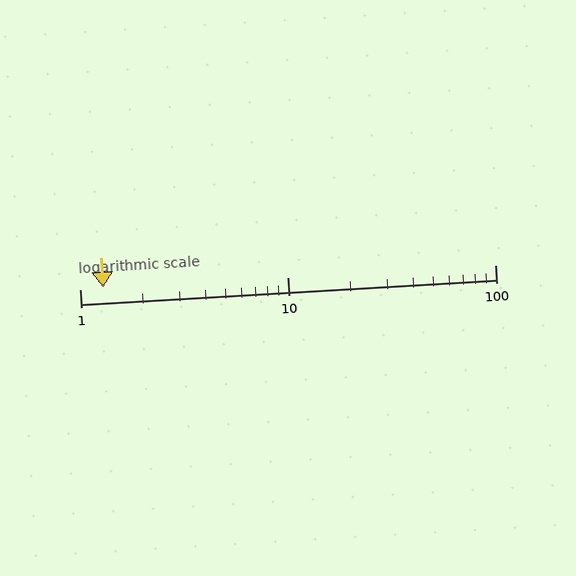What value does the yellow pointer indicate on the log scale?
The pointer indicates approximately 1.3.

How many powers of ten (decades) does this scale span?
The scale spans 2 decades, from 1 to 100.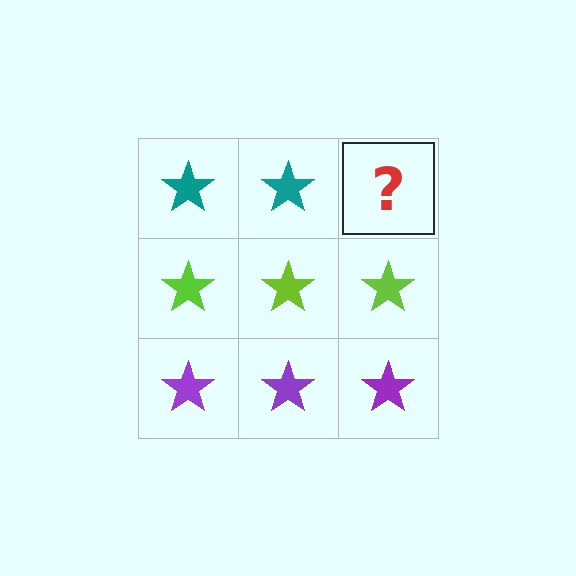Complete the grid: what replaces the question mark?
The question mark should be replaced with a teal star.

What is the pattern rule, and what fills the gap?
The rule is that each row has a consistent color. The gap should be filled with a teal star.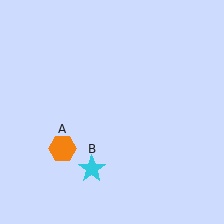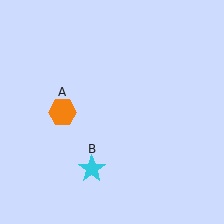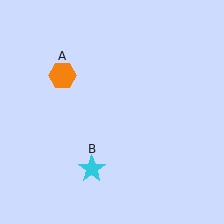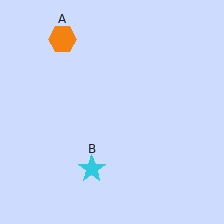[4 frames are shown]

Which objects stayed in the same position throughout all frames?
Cyan star (object B) remained stationary.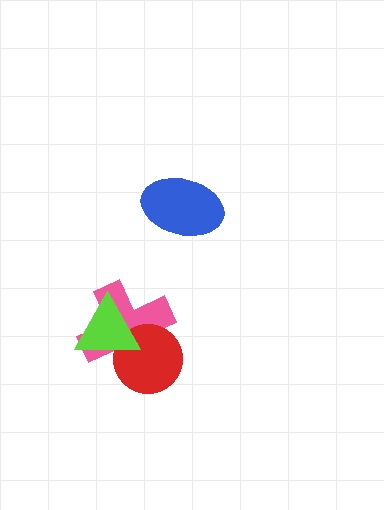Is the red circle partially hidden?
Yes, it is partially covered by another shape.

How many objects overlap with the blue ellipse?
0 objects overlap with the blue ellipse.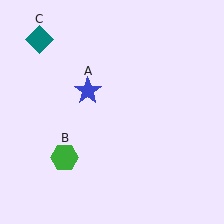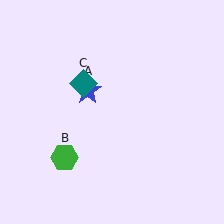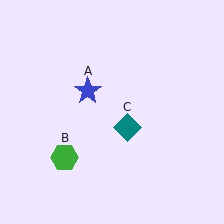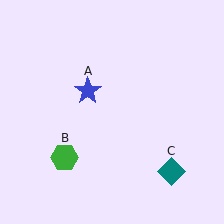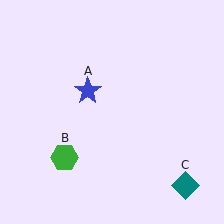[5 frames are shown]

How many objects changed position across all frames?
1 object changed position: teal diamond (object C).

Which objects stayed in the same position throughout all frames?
Blue star (object A) and green hexagon (object B) remained stationary.